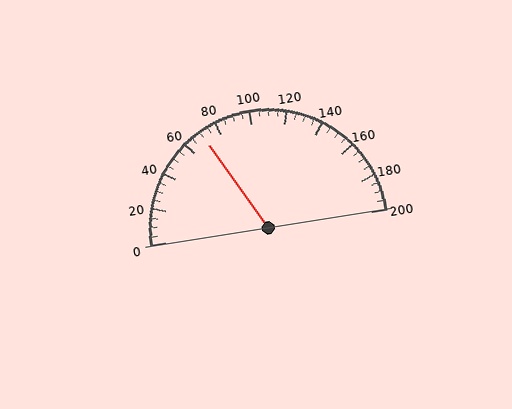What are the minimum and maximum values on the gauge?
The gauge ranges from 0 to 200.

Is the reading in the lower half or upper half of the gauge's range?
The reading is in the lower half of the range (0 to 200).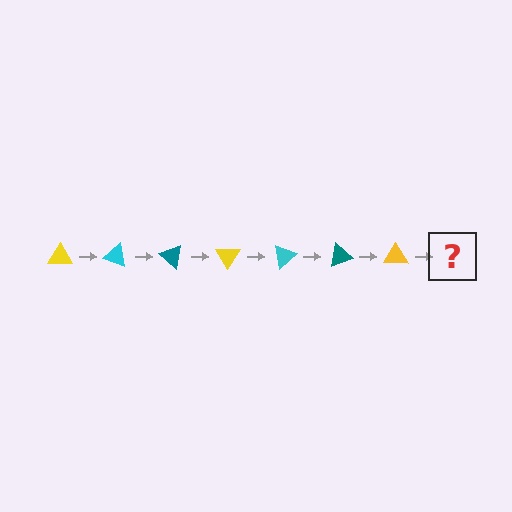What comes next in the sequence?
The next element should be a cyan triangle, rotated 140 degrees from the start.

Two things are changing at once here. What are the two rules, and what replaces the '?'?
The two rules are that it rotates 20 degrees each step and the color cycles through yellow, cyan, and teal. The '?' should be a cyan triangle, rotated 140 degrees from the start.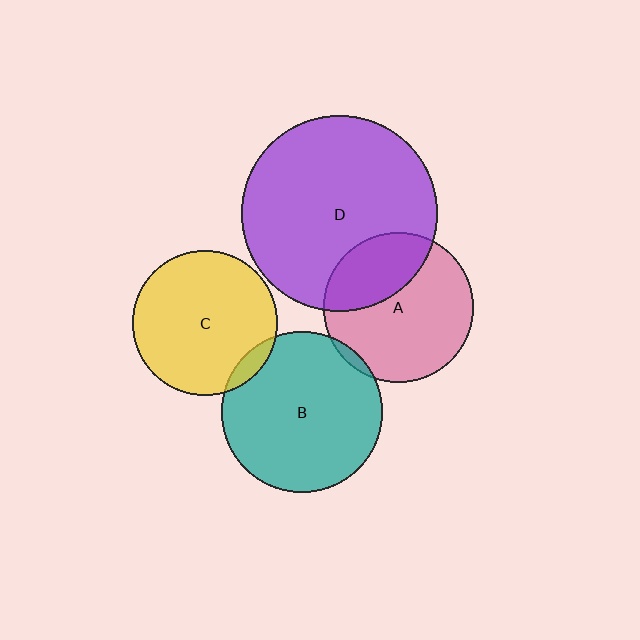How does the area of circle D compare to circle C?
Approximately 1.8 times.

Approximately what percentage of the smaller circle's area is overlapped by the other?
Approximately 5%.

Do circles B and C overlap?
Yes.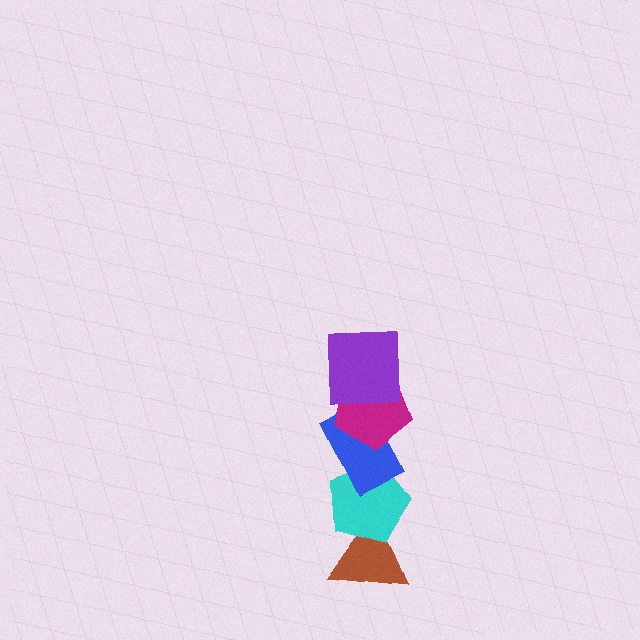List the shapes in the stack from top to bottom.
From top to bottom: the purple square, the magenta pentagon, the blue rectangle, the cyan pentagon, the brown triangle.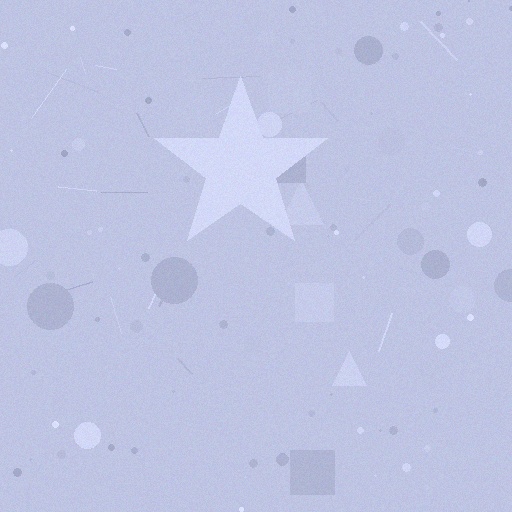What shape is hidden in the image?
A star is hidden in the image.